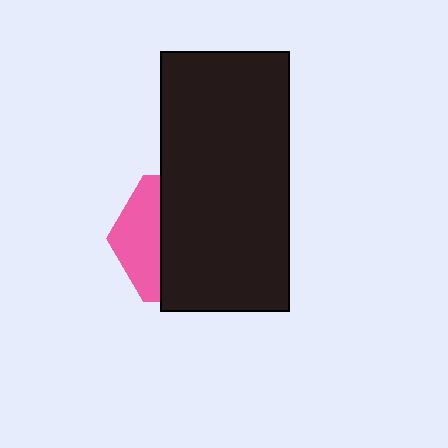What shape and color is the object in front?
The object in front is a black rectangle.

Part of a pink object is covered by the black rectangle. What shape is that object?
It is a hexagon.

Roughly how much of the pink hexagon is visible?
A small part of it is visible (roughly 32%).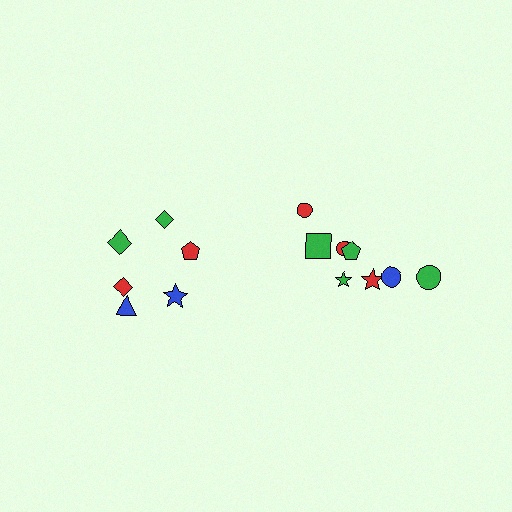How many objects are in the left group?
There are 6 objects.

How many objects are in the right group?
There are 8 objects.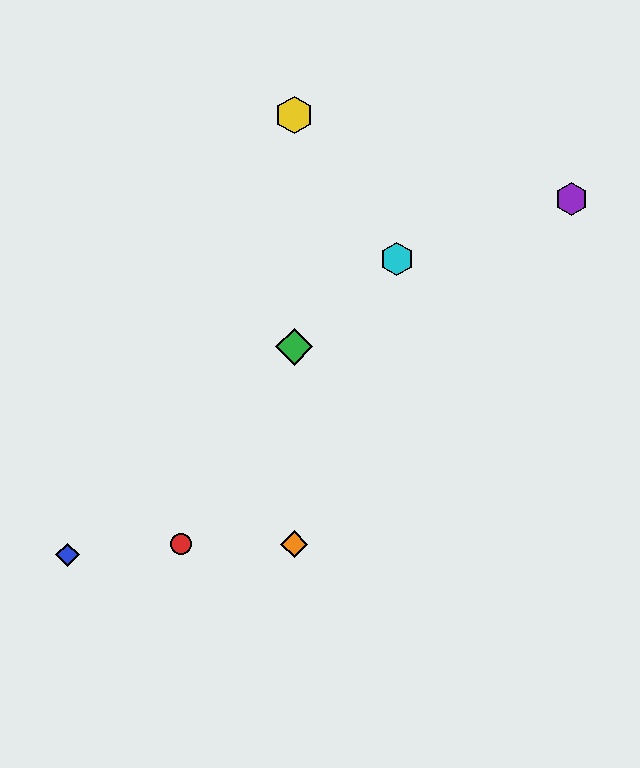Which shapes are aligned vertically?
The green diamond, the yellow hexagon, the orange diamond are aligned vertically.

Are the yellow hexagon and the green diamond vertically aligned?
Yes, both are at x≈294.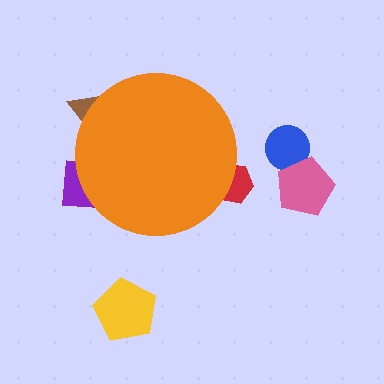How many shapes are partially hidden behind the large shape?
3 shapes are partially hidden.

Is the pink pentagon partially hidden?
No, the pink pentagon is fully visible.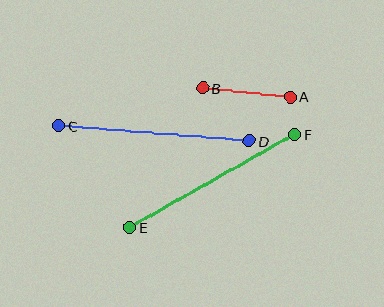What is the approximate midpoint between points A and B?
The midpoint is at approximately (247, 93) pixels.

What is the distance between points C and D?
The distance is approximately 191 pixels.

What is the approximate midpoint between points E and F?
The midpoint is at approximately (212, 181) pixels.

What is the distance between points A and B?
The distance is approximately 88 pixels.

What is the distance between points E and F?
The distance is approximately 189 pixels.